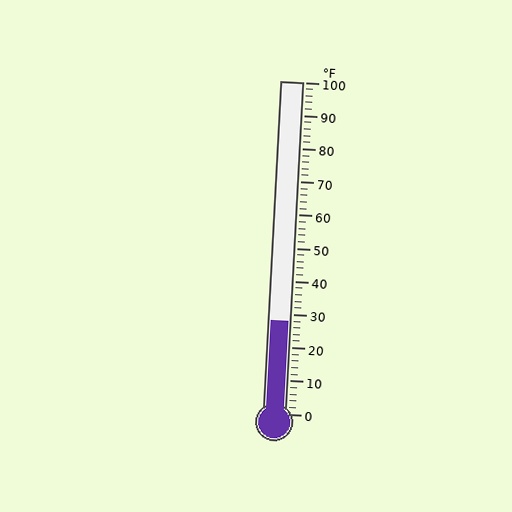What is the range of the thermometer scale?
The thermometer scale ranges from 0°F to 100°F.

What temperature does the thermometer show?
The thermometer shows approximately 28°F.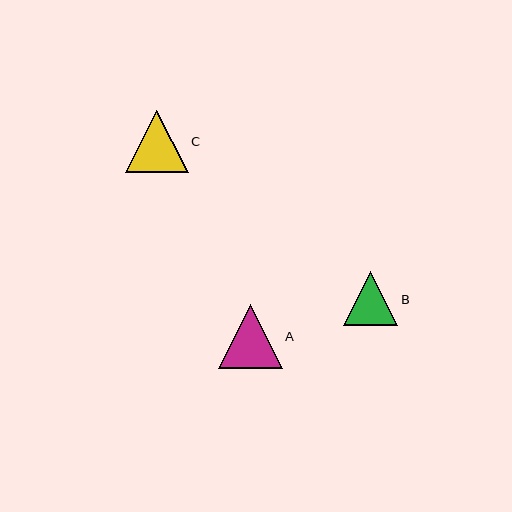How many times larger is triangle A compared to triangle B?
Triangle A is approximately 1.2 times the size of triangle B.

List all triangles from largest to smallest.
From largest to smallest: A, C, B.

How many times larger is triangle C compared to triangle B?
Triangle C is approximately 1.1 times the size of triangle B.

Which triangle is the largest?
Triangle A is the largest with a size of approximately 63 pixels.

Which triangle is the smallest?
Triangle B is the smallest with a size of approximately 54 pixels.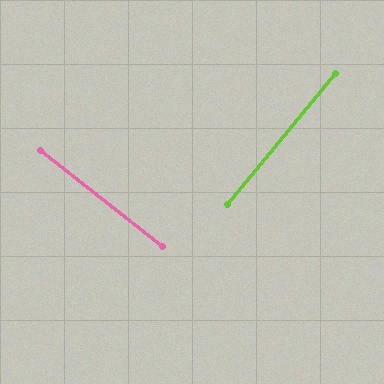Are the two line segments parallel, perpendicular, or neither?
Perpendicular — they meet at approximately 89°.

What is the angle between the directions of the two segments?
Approximately 89 degrees.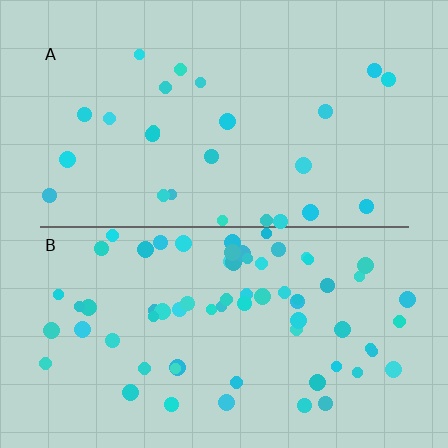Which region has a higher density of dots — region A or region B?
B (the bottom).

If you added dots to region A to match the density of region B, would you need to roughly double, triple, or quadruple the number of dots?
Approximately triple.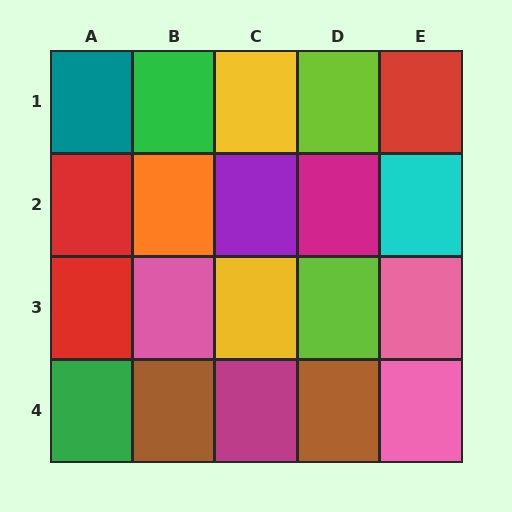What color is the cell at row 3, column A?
Red.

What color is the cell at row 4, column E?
Pink.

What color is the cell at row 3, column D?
Lime.